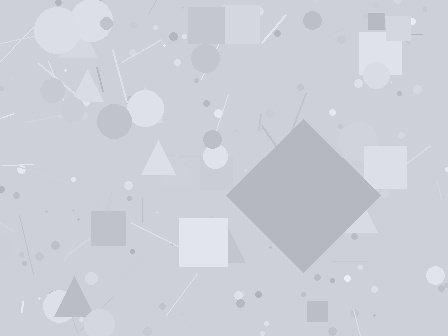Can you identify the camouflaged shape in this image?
The camouflaged shape is a diamond.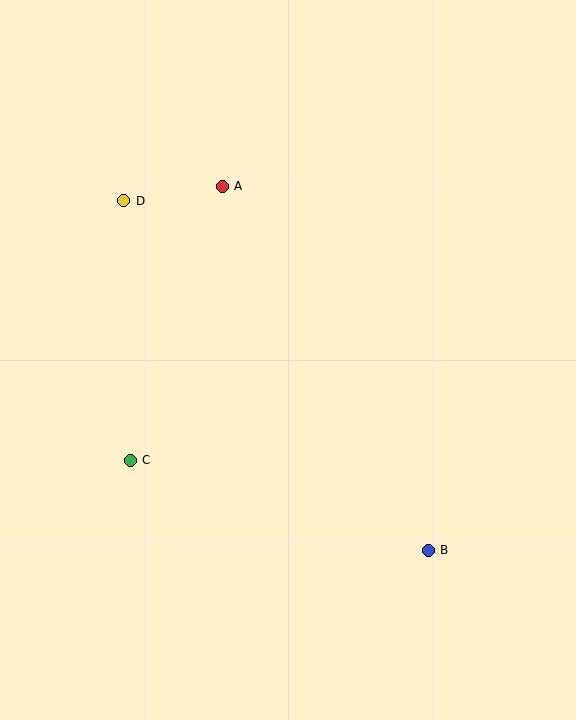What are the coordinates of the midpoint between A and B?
The midpoint between A and B is at (325, 368).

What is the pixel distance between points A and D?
The distance between A and D is 100 pixels.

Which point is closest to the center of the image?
Point A at (222, 186) is closest to the center.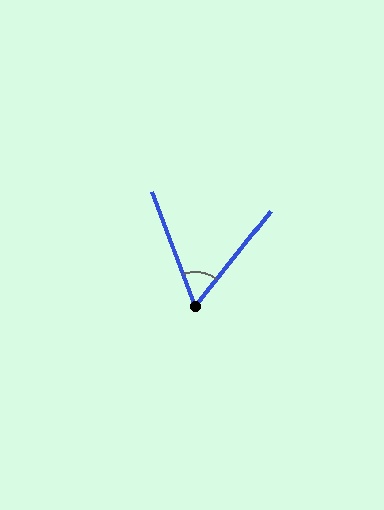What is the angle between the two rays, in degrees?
Approximately 59 degrees.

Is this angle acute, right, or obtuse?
It is acute.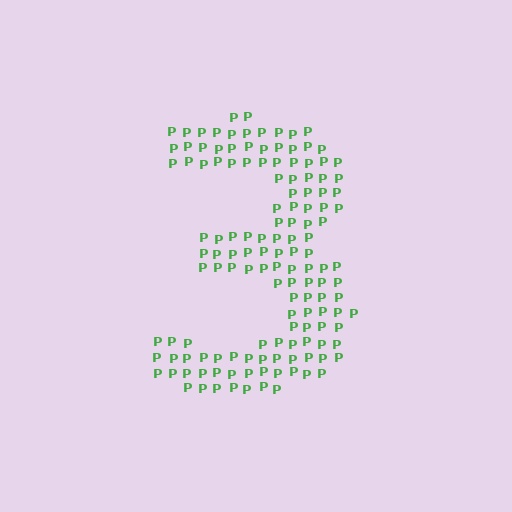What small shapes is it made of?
It is made of small letter P's.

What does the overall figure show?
The overall figure shows the digit 3.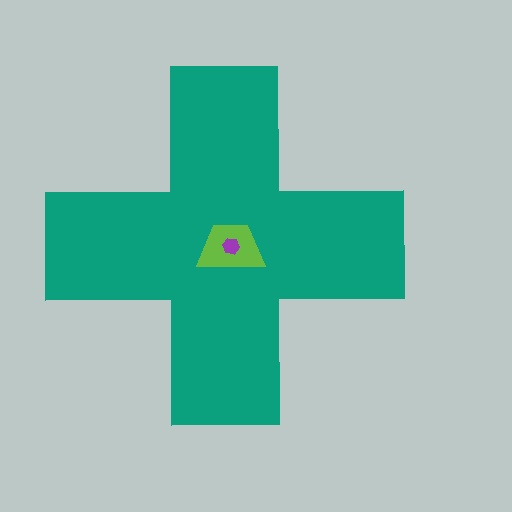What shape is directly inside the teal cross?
The lime trapezoid.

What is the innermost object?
The purple hexagon.